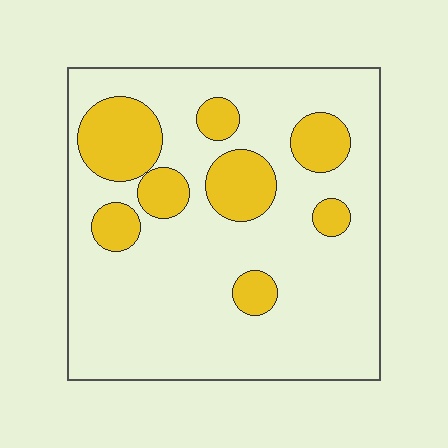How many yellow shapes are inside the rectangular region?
8.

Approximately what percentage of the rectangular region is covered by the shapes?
Approximately 20%.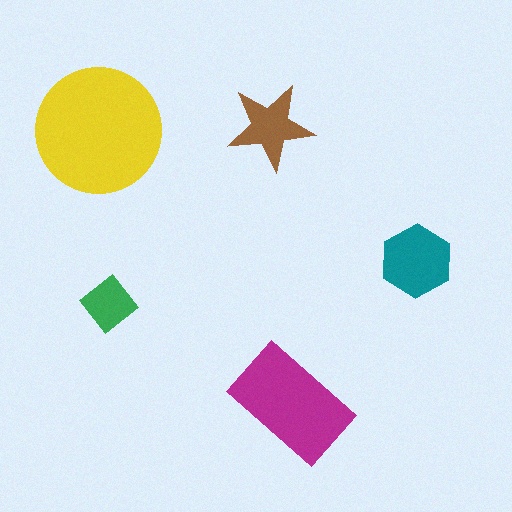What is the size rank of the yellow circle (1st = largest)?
1st.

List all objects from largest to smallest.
The yellow circle, the magenta rectangle, the teal hexagon, the brown star, the green diamond.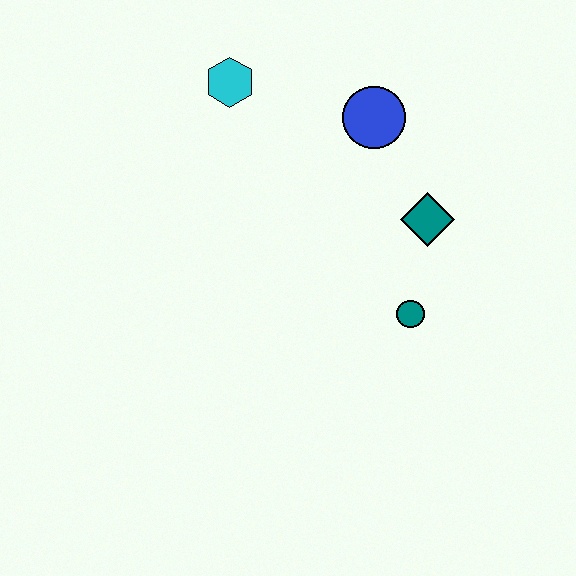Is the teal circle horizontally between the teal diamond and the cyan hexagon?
Yes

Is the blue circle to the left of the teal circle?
Yes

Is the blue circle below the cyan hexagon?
Yes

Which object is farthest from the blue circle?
The teal circle is farthest from the blue circle.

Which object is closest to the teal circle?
The teal diamond is closest to the teal circle.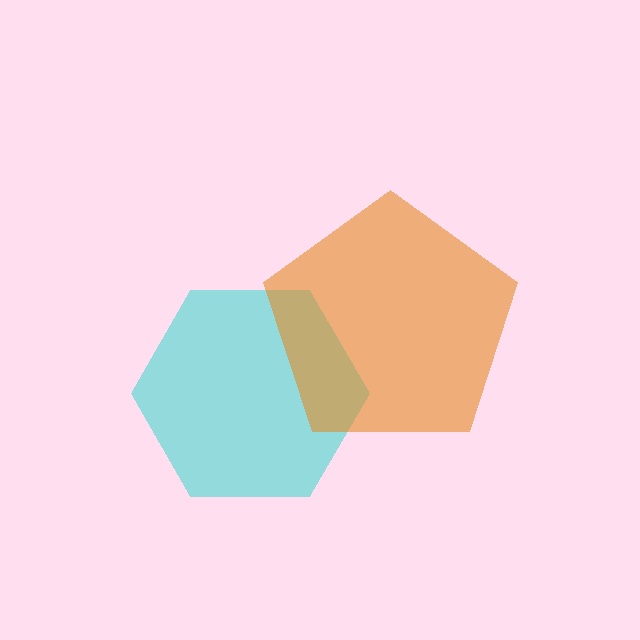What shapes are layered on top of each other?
The layered shapes are: a cyan hexagon, an orange pentagon.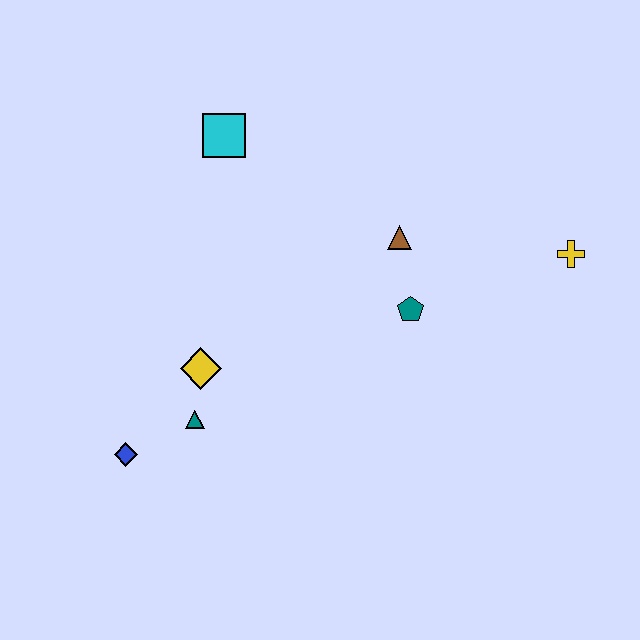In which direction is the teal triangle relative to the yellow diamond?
The teal triangle is below the yellow diamond.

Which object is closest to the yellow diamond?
The teal triangle is closest to the yellow diamond.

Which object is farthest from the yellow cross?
The blue diamond is farthest from the yellow cross.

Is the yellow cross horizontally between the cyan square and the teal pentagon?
No